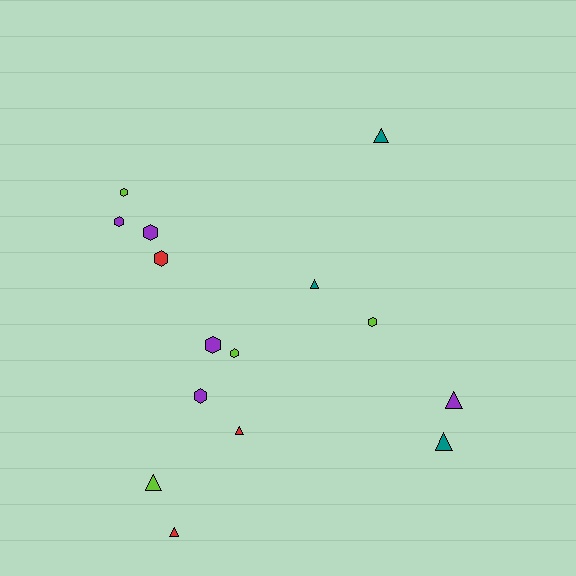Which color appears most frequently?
Purple, with 5 objects.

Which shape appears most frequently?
Hexagon, with 8 objects.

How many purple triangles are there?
There is 1 purple triangle.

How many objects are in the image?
There are 15 objects.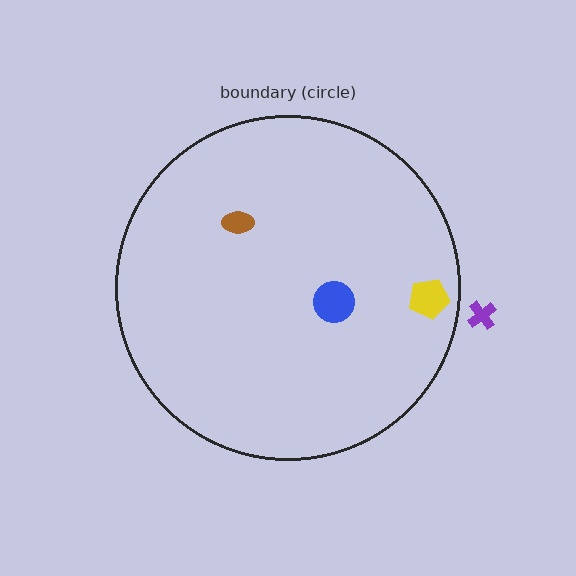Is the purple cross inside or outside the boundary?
Outside.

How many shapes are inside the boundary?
3 inside, 1 outside.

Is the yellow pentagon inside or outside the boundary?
Inside.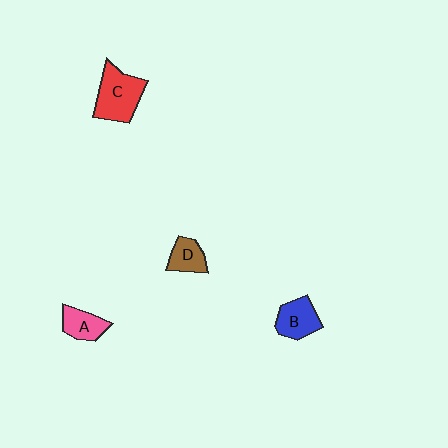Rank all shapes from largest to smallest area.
From largest to smallest: C (red), B (blue), A (pink), D (brown).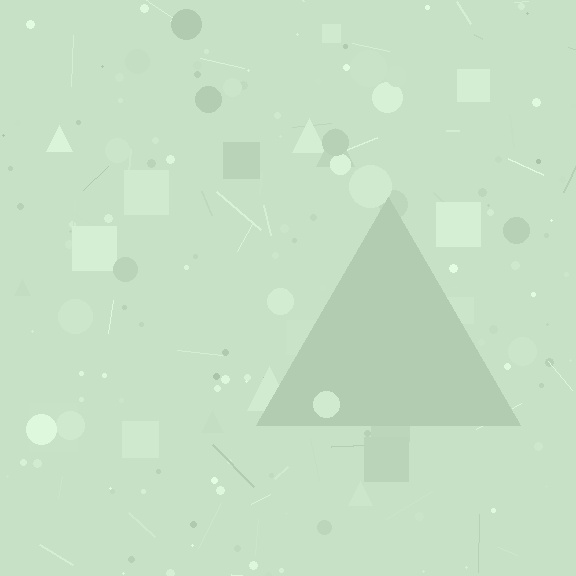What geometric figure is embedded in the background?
A triangle is embedded in the background.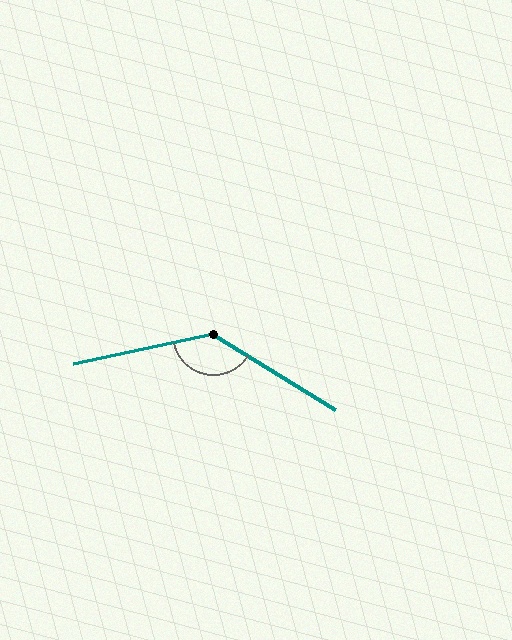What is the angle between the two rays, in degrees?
Approximately 136 degrees.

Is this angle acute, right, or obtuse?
It is obtuse.